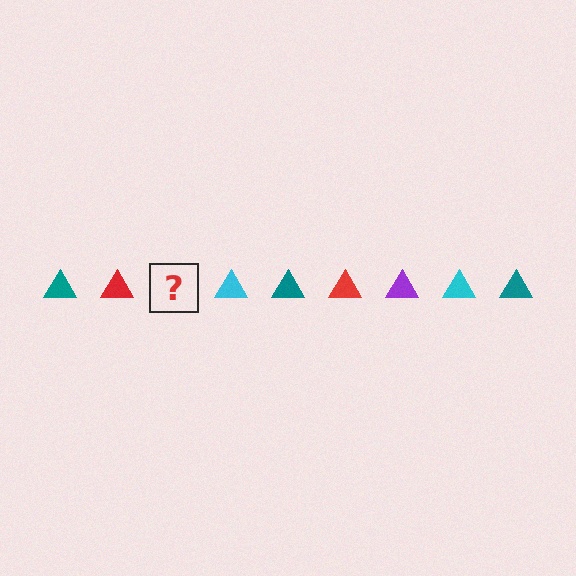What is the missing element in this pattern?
The missing element is a purple triangle.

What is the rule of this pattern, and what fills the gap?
The rule is that the pattern cycles through teal, red, purple, cyan triangles. The gap should be filled with a purple triangle.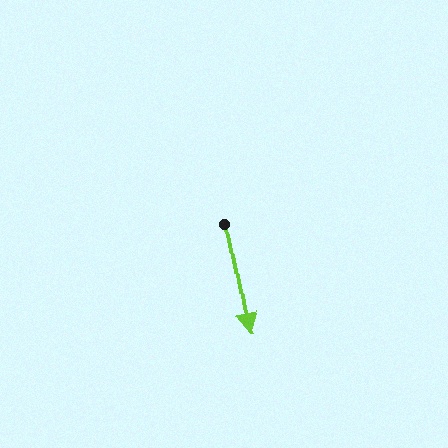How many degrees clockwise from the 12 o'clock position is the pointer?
Approximately 169 degrees.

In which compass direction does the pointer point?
South.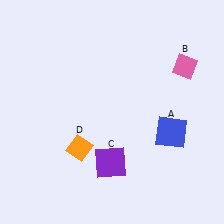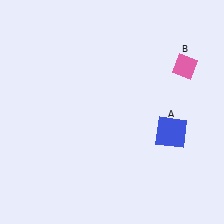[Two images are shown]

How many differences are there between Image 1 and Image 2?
There are 2 differences between the two images.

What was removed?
The orange diamond (D), the purple square (C) were removed in Image 2.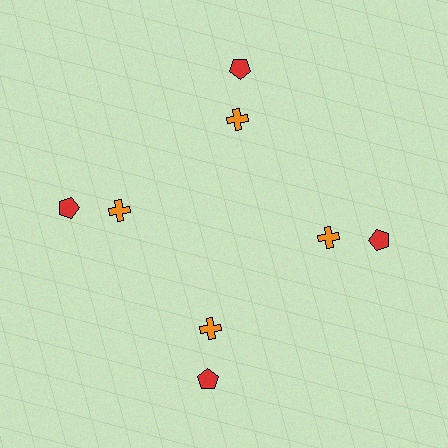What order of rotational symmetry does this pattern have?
This pattern has 4-fold rotational symmetry.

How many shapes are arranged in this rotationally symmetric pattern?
There are 8 shapes, arranged in 4 groups of 2.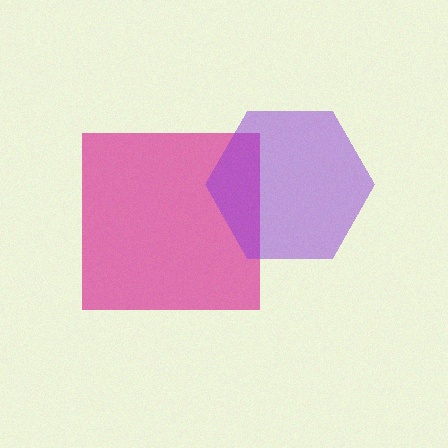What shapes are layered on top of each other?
The layered shapes are: a magenta square, a purple hexagon.